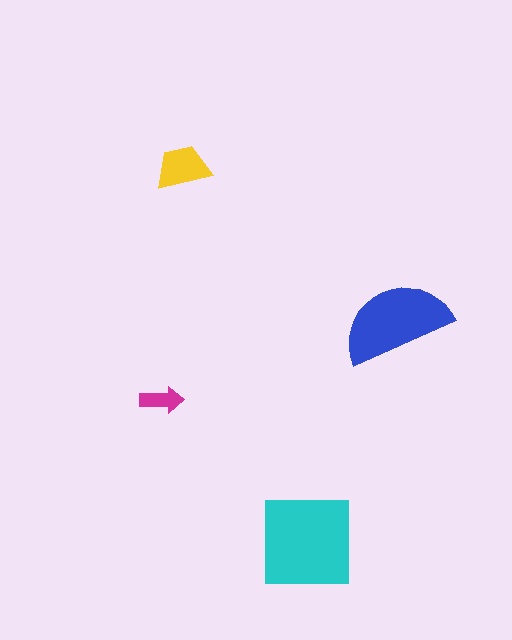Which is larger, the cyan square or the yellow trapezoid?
The cyan square.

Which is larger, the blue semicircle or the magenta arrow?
The blue semicircle.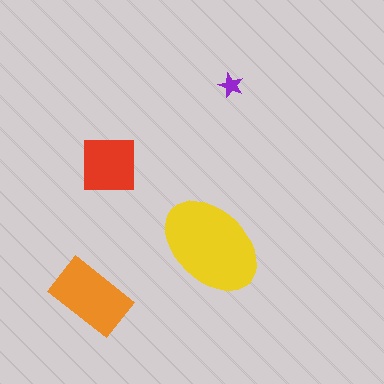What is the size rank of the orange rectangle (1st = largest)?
2nd.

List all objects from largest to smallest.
The yellow ellipse, the orange rectangle, the red square, the purple star.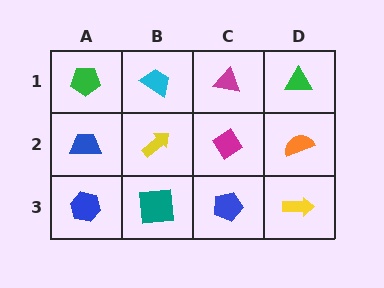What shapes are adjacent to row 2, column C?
A magenta triangle (row 1, column C), a blue pentagon (row 3, column C), a yellow arrow (row 2, column B), an orange semicircle (row 2, column D).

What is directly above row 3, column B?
A yellow arrow.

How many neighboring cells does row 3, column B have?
3.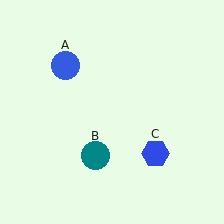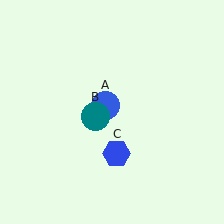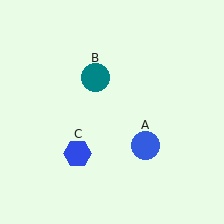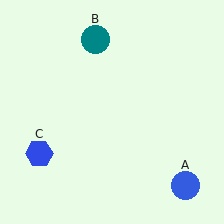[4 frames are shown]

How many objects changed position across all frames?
3 objects changed position: blue circle (object A), teal circle (object B), blue hexagon (object C).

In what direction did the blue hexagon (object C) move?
The blue hexagon (object C) moved left.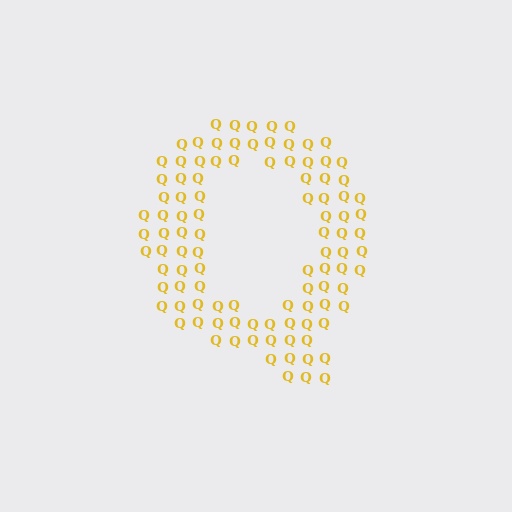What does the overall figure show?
The overall figure shows the letter Q.